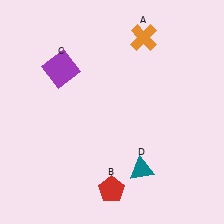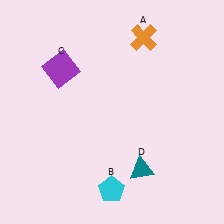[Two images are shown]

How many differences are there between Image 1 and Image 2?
There is 1 difference between the two images.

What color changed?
The pentagon (B) changed from red in Image 1 to cyan in Image 2.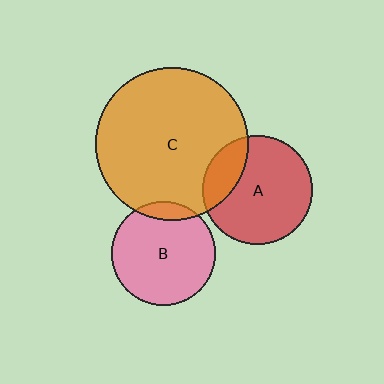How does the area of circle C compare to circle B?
Approximately 2.2 times.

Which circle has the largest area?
Circle C (orange).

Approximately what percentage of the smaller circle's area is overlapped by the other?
Approximately 20%.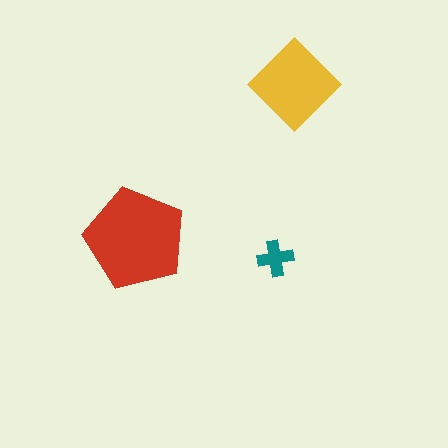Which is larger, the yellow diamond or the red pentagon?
The red pentagon.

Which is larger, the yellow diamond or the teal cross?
The yellow diamond.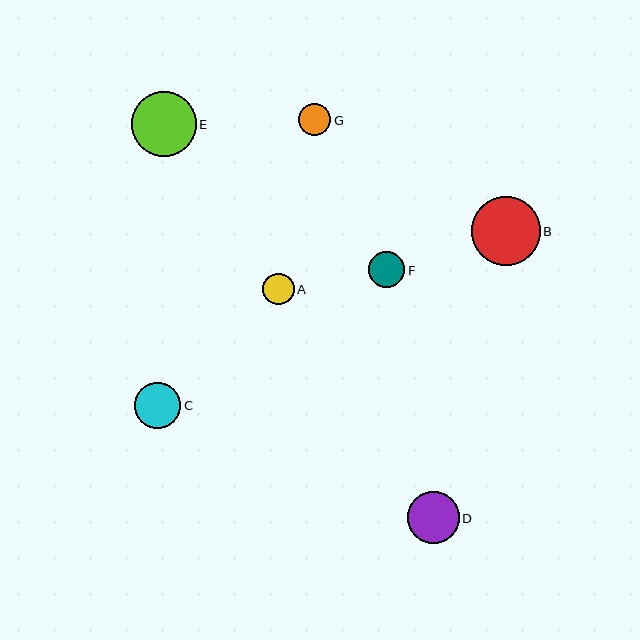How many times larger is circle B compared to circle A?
Circle B is approximately 2.2 times the size of circle A.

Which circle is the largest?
Circle B is the largest with a size of approximately 69 pixels.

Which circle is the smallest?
Circle A is the smallest with a size of approximately 31 pixels.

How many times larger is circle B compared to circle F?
Circle B is approximately 1.9 times the size of circle F.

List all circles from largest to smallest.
From largest to smallest: B, E, D, C, F, G, A.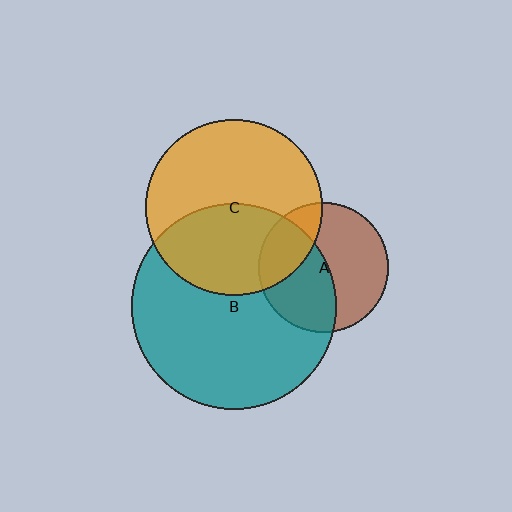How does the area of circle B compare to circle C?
Approximately 1.4 times.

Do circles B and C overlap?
Yes.